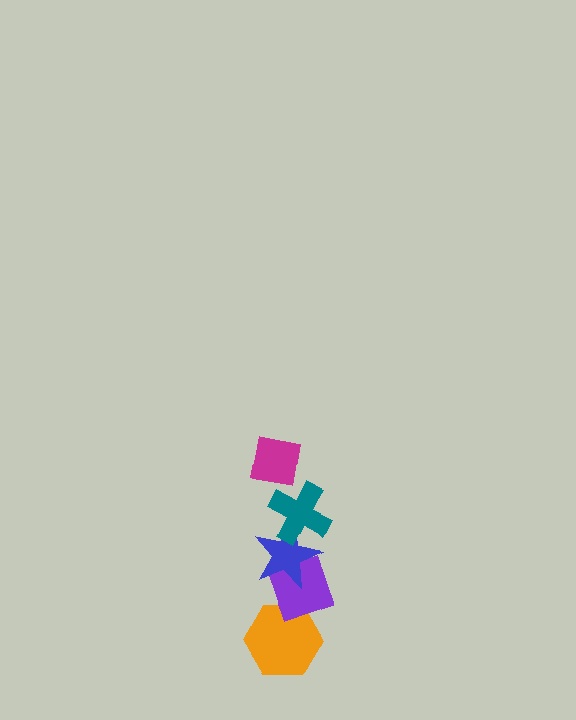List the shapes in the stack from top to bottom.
From top to bottom: the magenta square, the teal cross, the blue star, the purple diamond, the orange hexagon.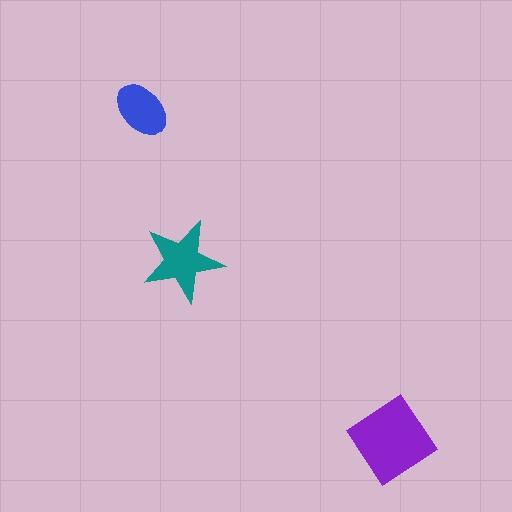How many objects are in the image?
There are 3 objects in the image.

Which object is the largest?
The purple diamond.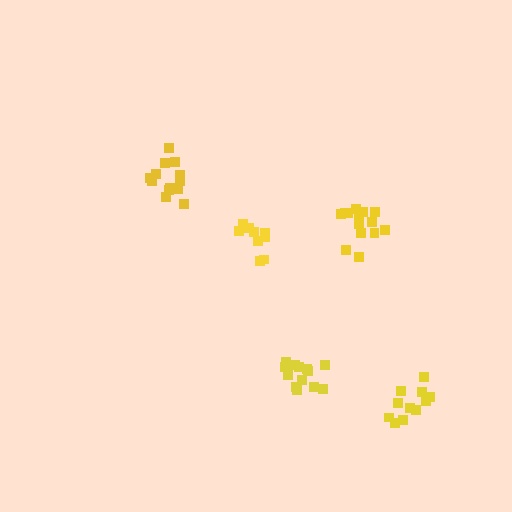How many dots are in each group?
Group 1: 14 dots, Group 2: 13 dots, Group 3: 13 dots, Group 4: 9 dots, Group 5: 11 dots (60 total).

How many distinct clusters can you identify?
There are 5 distinct clusters.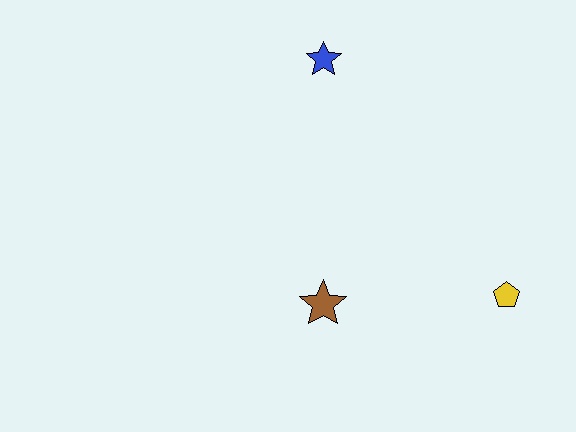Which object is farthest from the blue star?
The yellow pentagon is farthest from the blue star.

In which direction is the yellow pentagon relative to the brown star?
The yellow pentagon is to the right of the brown star.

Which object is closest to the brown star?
The yellow pentagon is closest to the brown star.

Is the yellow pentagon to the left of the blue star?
No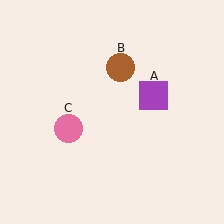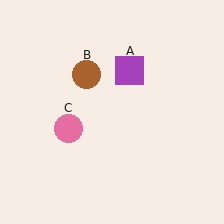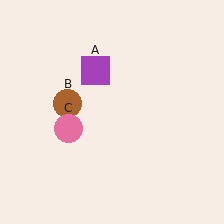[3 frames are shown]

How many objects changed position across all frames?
2 objects changed position: purple square (object A), brown circle (object B).